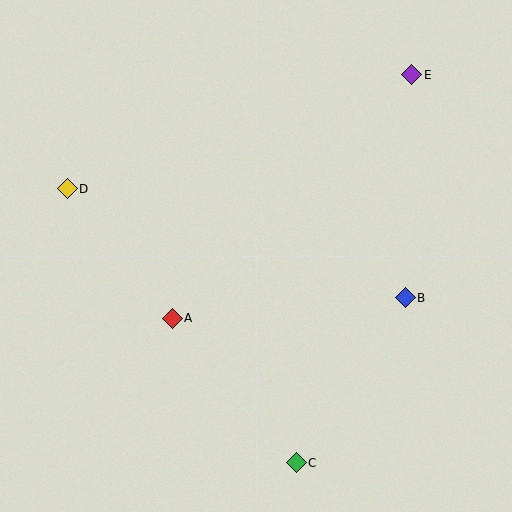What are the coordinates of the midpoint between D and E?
The midpoint between D and E is at (239, 132).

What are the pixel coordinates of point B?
Point B is at (405, 298).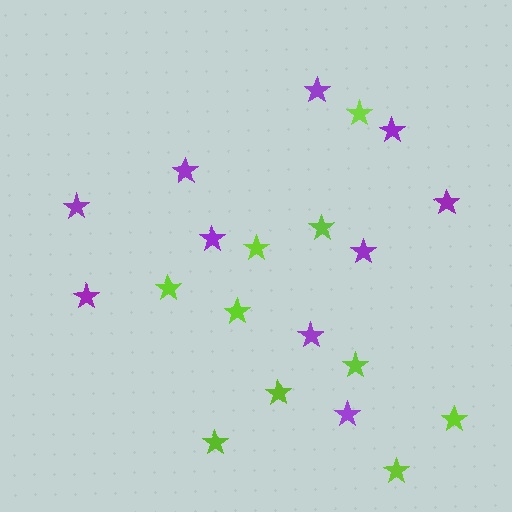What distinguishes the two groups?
There are 2 groups: one group of purple stars (10) and one group of lime stars (10).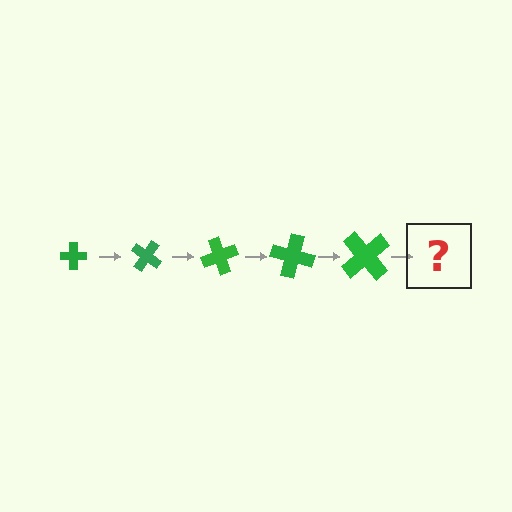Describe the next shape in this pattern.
It should be a cross, larger than the previous one and rotated 175 degrees from the start.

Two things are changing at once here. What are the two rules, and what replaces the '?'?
The two rules are that the cross grows larger each step and it rotates 35 degrees each step. The '?' should be a cross, larger than the previous one and rotated 175 degrees from the start.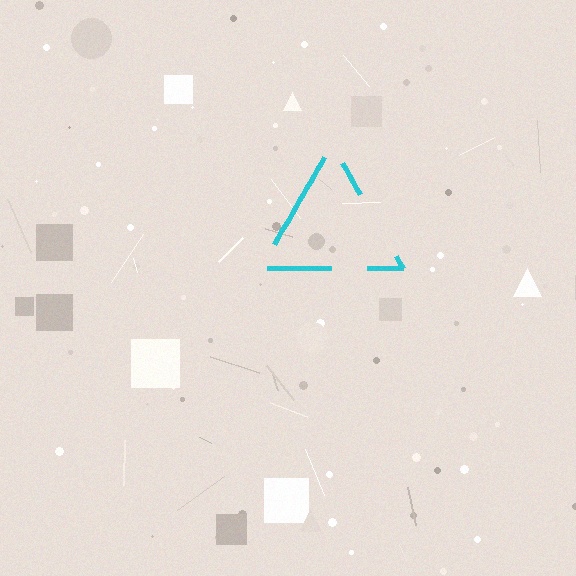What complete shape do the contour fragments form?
The contour fragments form a triangle.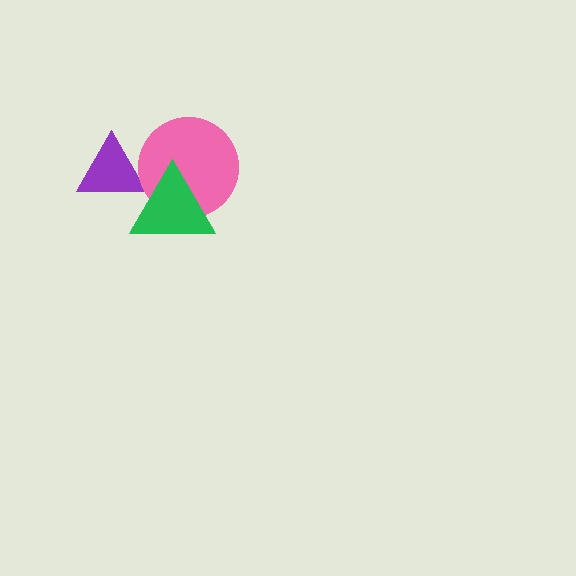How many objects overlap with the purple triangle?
2 objects overlap with the purple triangle.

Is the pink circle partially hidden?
Yes, it is partially covered by another shape.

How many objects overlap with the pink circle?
2 objects overlap with the pink circle.